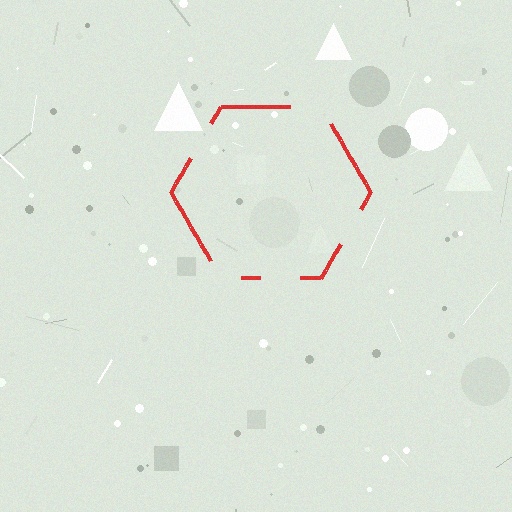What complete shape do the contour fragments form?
The contour fragments form a hexagon.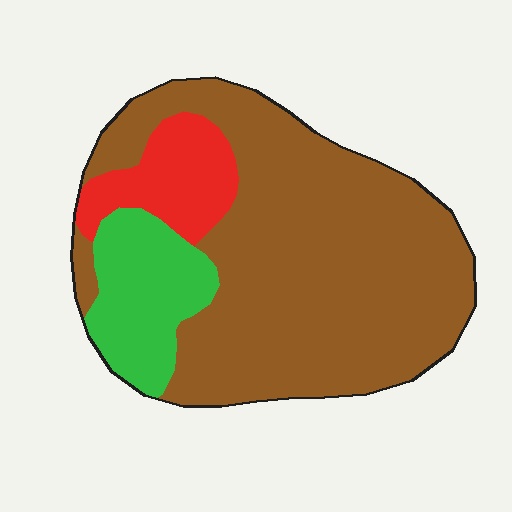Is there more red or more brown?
Brown.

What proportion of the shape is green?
Green takes up less than a quarter of the shape.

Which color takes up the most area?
Brown, at roughly 70%.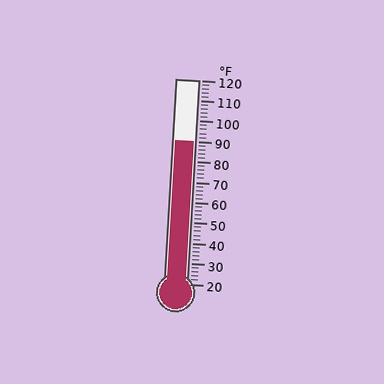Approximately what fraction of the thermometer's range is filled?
The thermometer is filled to approximately 70% of its range.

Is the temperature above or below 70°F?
The temperature is above 70°F.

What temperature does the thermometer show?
The thermometer shows approximately 90°F.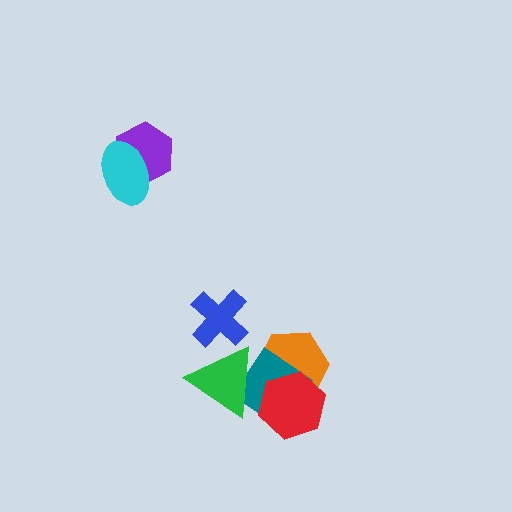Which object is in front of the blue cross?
The green triangle is in front of the blue cross.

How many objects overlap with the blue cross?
1 object overlaps with the blue cross.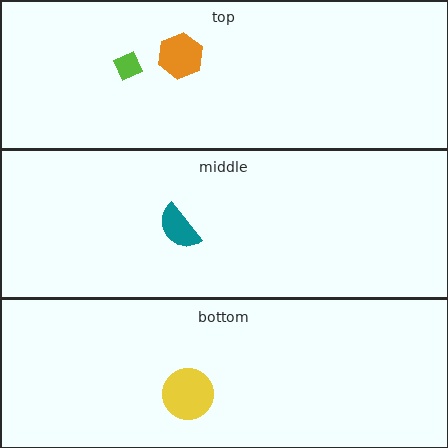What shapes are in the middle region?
The teal semicircle.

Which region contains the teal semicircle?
The middle region.